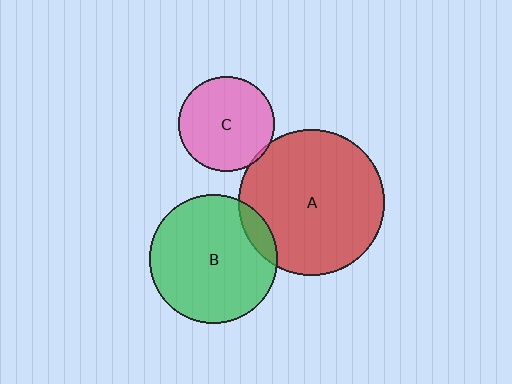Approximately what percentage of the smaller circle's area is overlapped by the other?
Approximately 5%.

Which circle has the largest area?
Circle A (red).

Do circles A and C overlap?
Yes.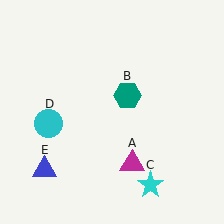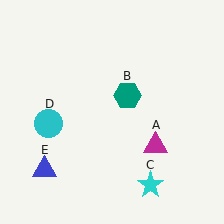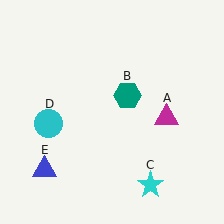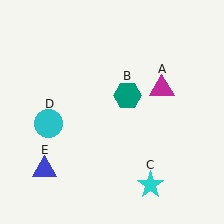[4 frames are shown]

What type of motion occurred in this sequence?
The magenta triangle (object A) rotated counterclockwise around the center of the scene.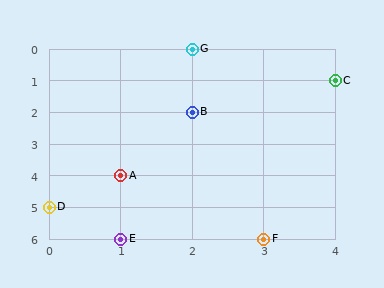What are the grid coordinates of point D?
Point D is at grid coordinates (0, 5).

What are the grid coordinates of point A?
Point A is at grid coordinates (1, 4).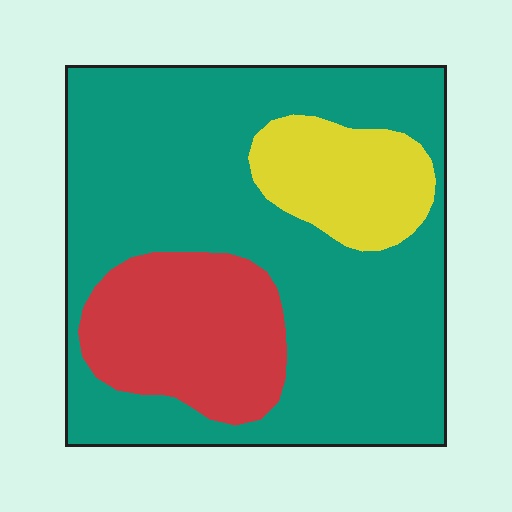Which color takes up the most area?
Teal, at roughly 70%.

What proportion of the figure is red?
Red covers roughly 20% of the figure.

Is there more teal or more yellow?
Teal.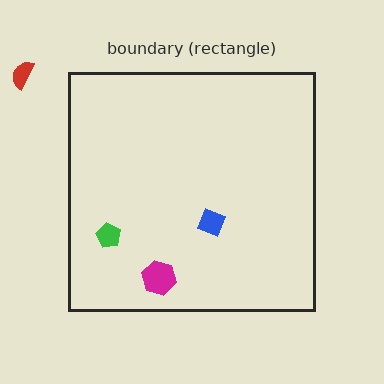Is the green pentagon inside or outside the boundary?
Inside.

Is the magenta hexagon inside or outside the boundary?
Inside.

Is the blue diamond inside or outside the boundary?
Inside.